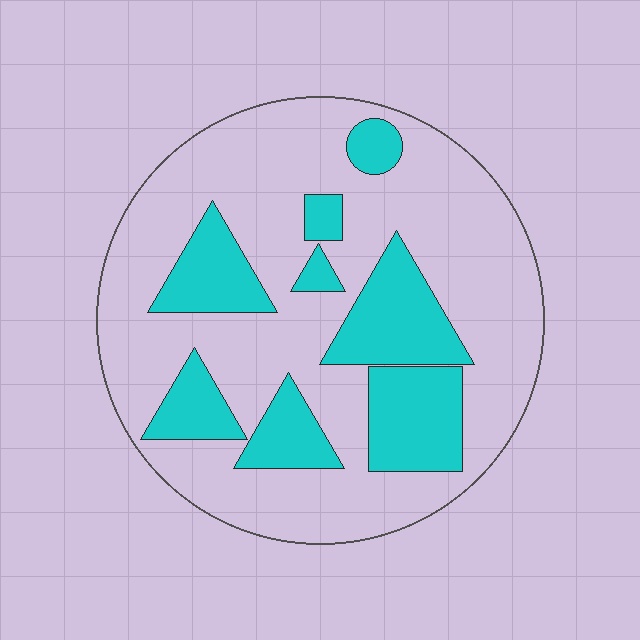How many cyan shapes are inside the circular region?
8.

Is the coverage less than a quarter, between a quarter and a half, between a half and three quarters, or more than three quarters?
Between a quarter and a half.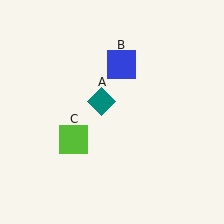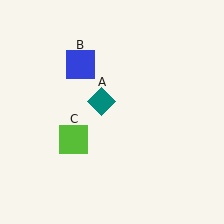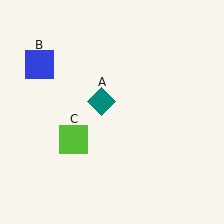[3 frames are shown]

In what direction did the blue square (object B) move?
The blue square (object B) moved left.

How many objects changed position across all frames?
1 object changed position: blue square (object B).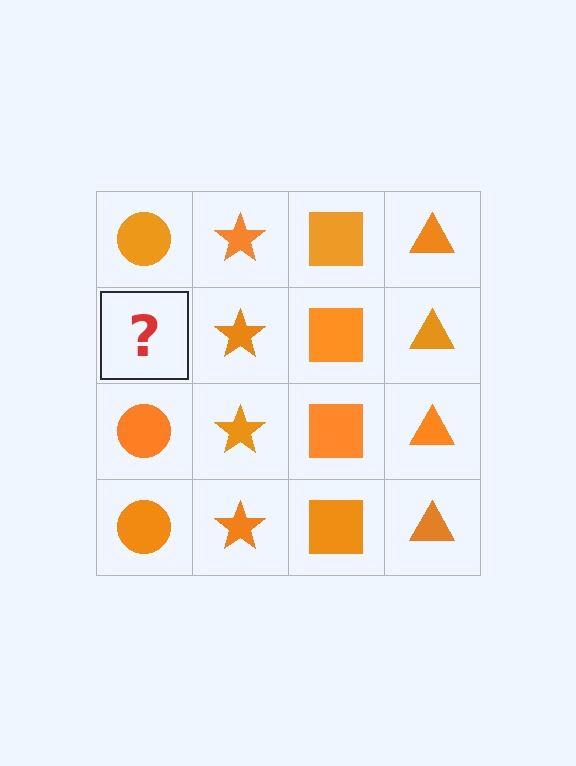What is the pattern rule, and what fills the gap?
The rule is that each column has a consistent shape. The gap should be filled with an orange circle.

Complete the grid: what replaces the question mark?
The question mark should be replaced with an orange circle.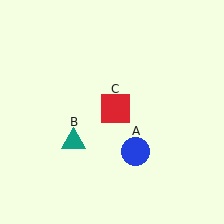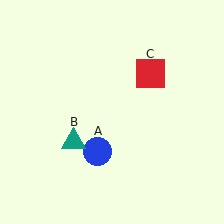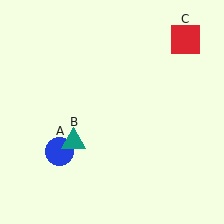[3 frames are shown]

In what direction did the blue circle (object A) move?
The blue circle (object A) moved left.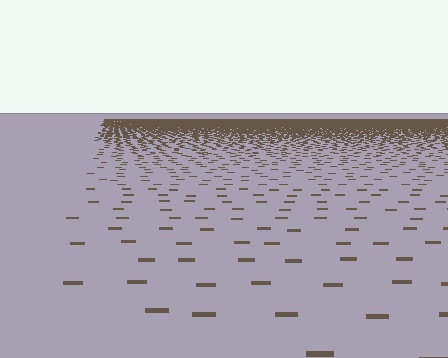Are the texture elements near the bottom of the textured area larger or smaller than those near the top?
Larger. Near the bottom, elements are closer to the viewer and appear at a bigger on-screen size.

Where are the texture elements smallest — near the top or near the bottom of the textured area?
Near the top.